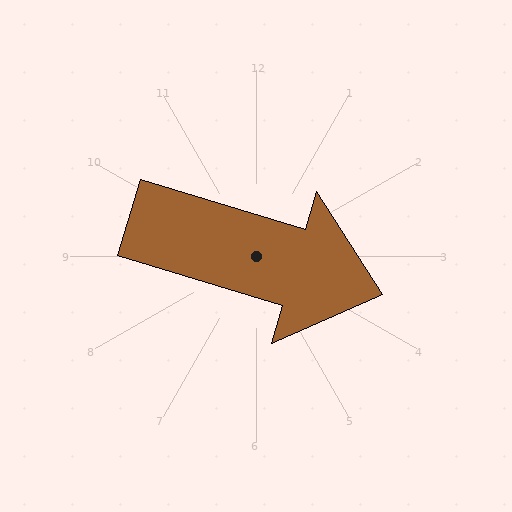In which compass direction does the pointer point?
East.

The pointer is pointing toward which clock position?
Roughly 4 o'clock.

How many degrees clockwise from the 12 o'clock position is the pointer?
Approximately 107 degrees.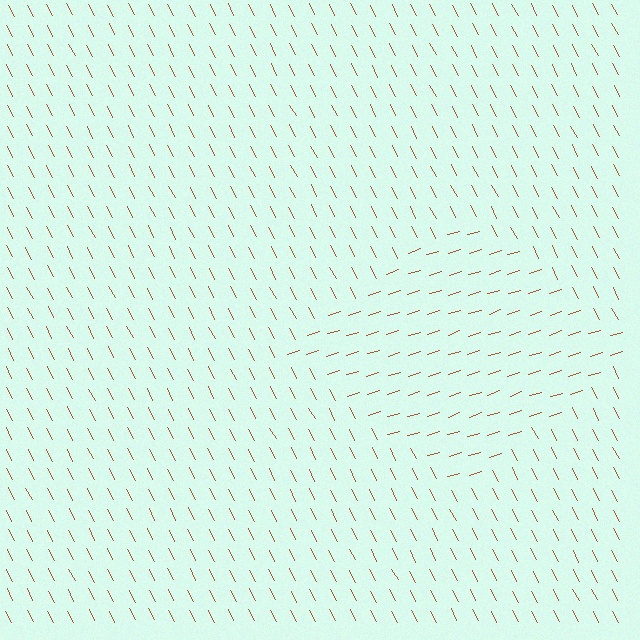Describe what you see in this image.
The image is filled with small brown line segments. A diamond region in the image has lines oriented differently from the surrounding lines, creating a visible texture boundary.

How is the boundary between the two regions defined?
The boundary is defined purely by a change in line orientation (approximately 80 degrees difference). All lines are the same color and thickness.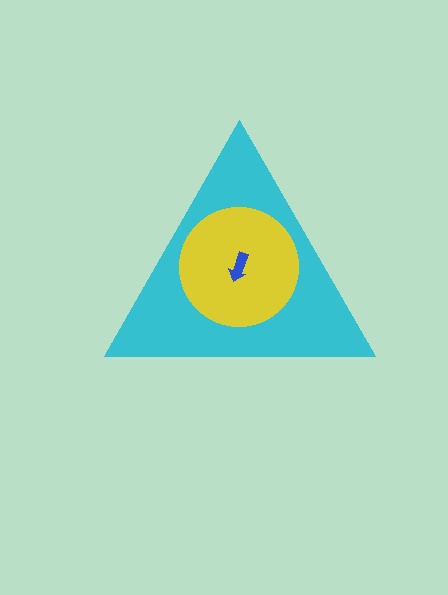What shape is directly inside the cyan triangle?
The yellow circle.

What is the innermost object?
The blue arrow.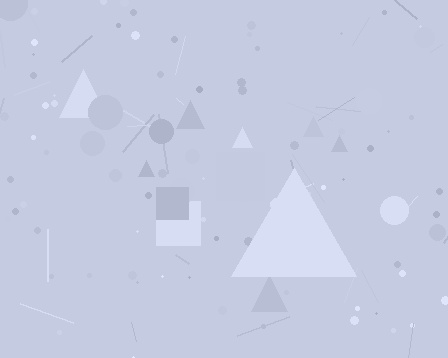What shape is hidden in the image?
A triangle is hidden in the image.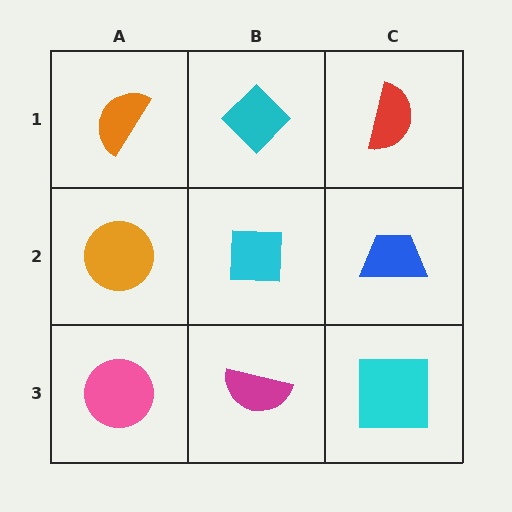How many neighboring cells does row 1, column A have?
2.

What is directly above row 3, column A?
An orange circle.